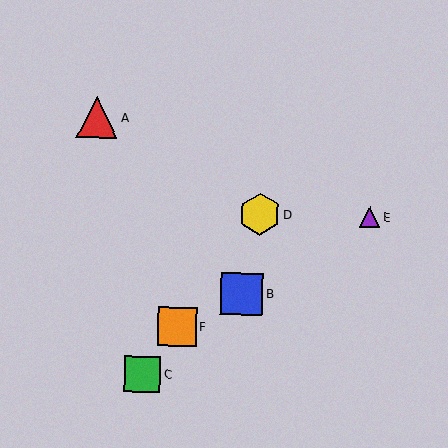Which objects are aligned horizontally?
Objects D, E are aligned horizontally.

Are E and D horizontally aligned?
Yes, both are at y≈217.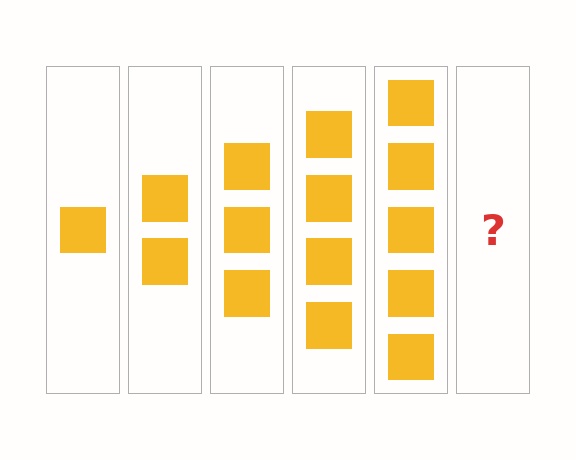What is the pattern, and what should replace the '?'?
The pattern is that each step adds one more square. The '?' should be 6 squares.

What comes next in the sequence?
The next element should be 6 squares.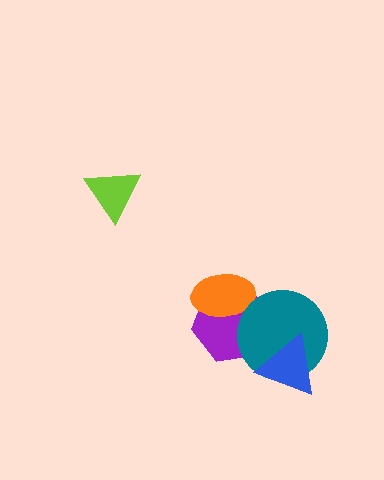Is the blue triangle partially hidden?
No, no other shape covers it.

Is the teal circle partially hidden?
Yes, it is partially covered by another shape.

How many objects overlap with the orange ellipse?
1 object overlaps with the orange ellipse.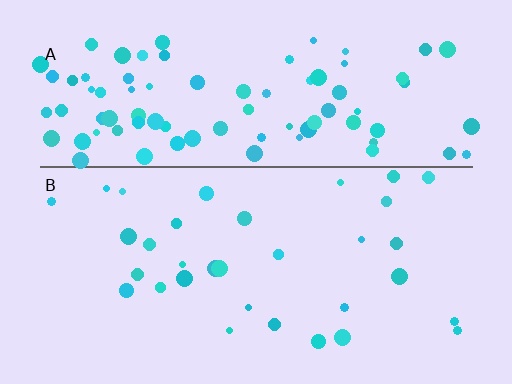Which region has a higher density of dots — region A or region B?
A (the top).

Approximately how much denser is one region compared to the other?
Approximately 2.9× — region A over region B.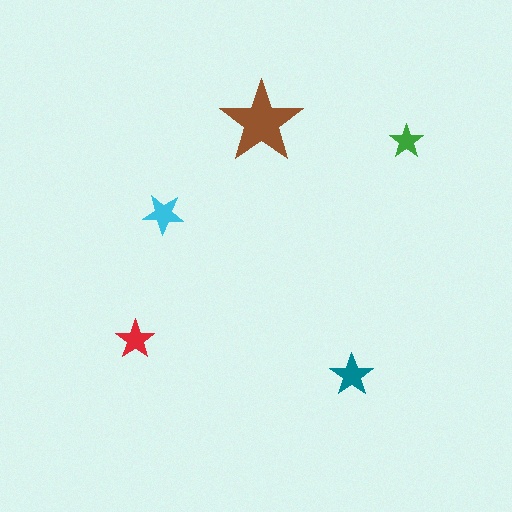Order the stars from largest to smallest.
the brown one, the teal one, the cyan one, the red one, the green one.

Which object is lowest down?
The teal star is bottommost.